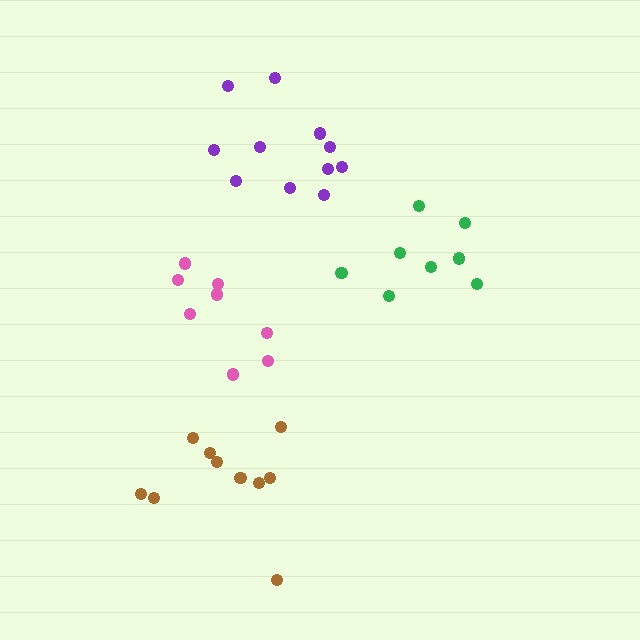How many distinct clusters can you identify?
There are 4 distinct clusters.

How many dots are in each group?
Group 1: 8 dots, Group 2: 10 dots, Group 3: 8 dots, Group 4: 11 dots (37 total).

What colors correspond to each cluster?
The clusters are colored: green, brown, pink, purple.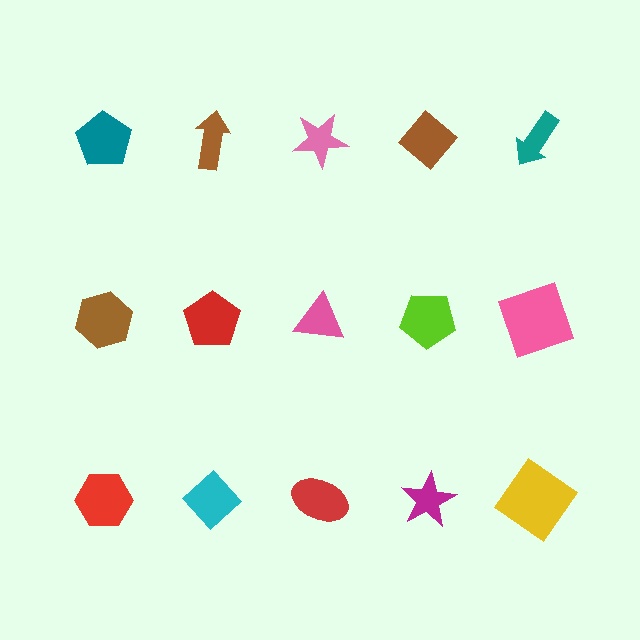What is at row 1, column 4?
A brown diamond.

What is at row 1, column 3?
A pink star.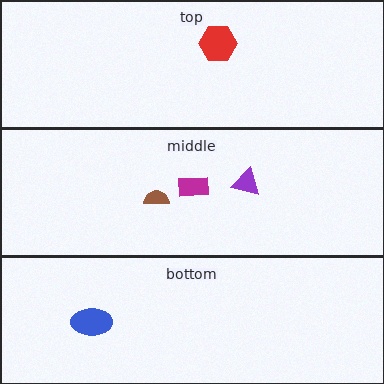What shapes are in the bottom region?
The blue ellipse.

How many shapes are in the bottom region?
1.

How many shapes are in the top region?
1.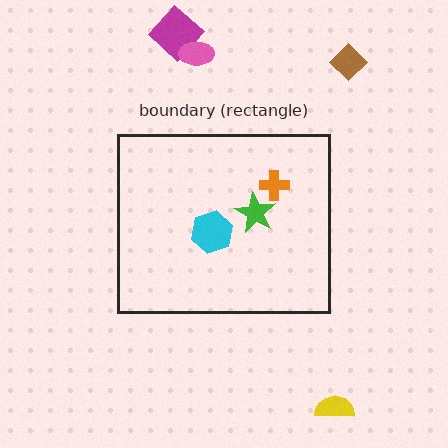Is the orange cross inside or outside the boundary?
Inside.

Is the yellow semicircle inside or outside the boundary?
Outside.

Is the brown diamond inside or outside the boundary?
Outside.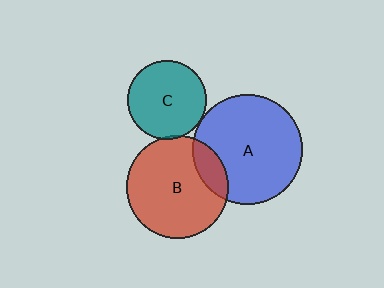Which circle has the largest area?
Circle A (blue).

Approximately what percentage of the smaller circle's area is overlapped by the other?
Approximately 15%.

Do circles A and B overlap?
Yes.